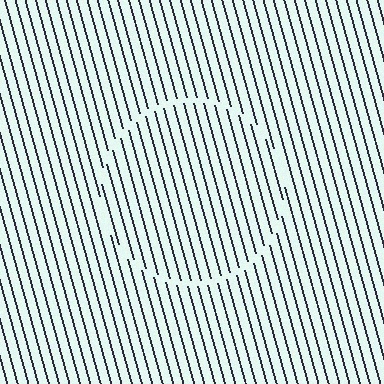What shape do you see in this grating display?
An illusory circle. The interior of the shape contains the same grating, shifted by half a period — the contour is defined by the phase discontinuity where line-ends from the inner and outer gratings abut.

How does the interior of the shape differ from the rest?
The interior of the shape contains the same grating, shifted by half a period — the contour is defined by the phase discontinuity where line-ends from the inner and outer gratings abut.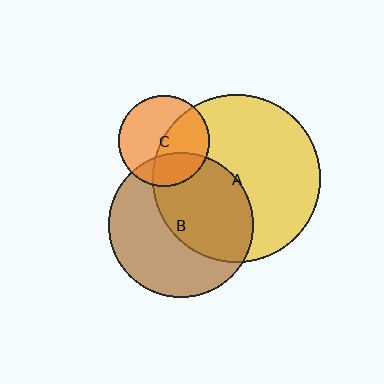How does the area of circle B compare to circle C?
Approximately 2.6 times.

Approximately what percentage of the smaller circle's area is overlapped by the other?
Approximately 25%.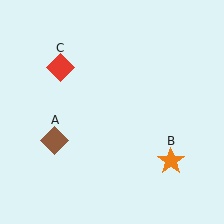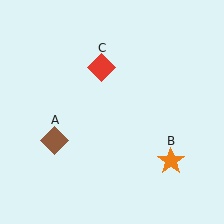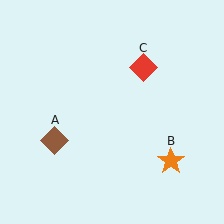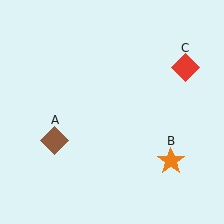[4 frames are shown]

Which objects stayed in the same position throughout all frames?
Brown diamond (object A) and orange star (object B) remained stationary.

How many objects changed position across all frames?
1 object changed position: red diamond (object C).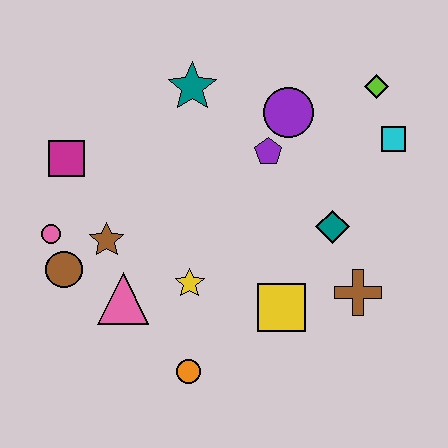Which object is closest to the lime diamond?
The cyan square is closest to the lime diamond.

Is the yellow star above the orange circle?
Yes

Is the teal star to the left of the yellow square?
Yes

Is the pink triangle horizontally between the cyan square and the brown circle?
Yes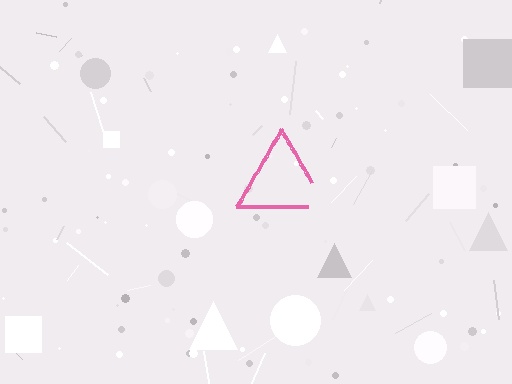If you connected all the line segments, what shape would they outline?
They would outline a triangle.